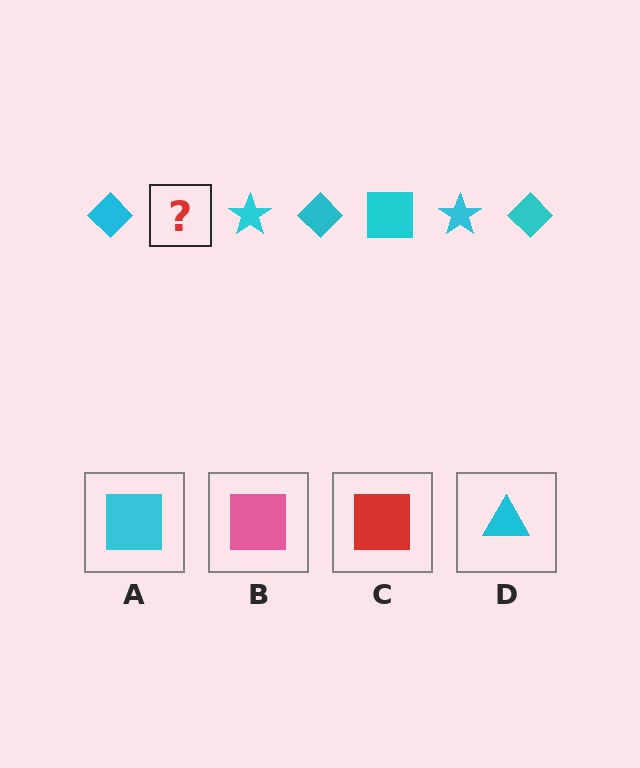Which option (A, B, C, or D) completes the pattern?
A.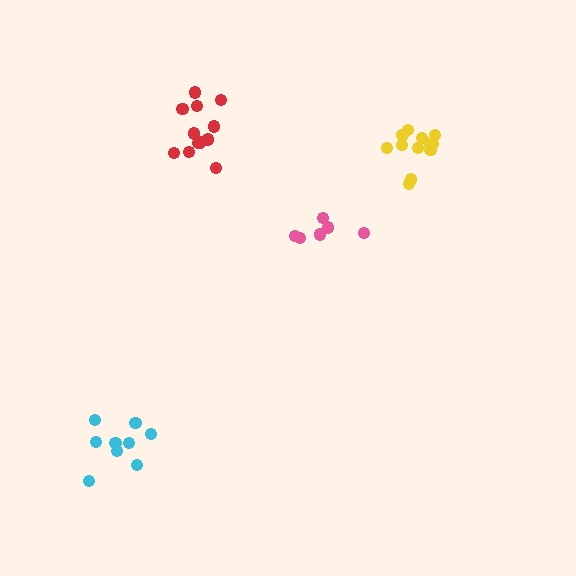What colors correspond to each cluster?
The clusters are colored: pink, red, yellow, cyan.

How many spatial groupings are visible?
There are 4 spatial groupings.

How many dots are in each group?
Group 1: 6 dots, Group 2: 12 dots, Group 3: 12 dots, Group 4: 9 dots (39 total).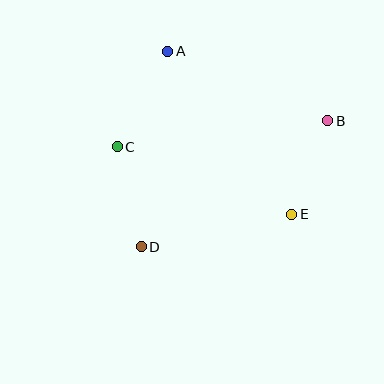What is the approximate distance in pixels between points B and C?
The distance between B and C is approximately 212 pixels.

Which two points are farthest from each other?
Points B and D are farthest from each other.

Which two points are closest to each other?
Points B and E are closest to each other.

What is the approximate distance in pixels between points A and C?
The distance between A and C is approximately 108 pixels.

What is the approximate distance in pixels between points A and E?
The distance between A and E is approximately 205 pixels.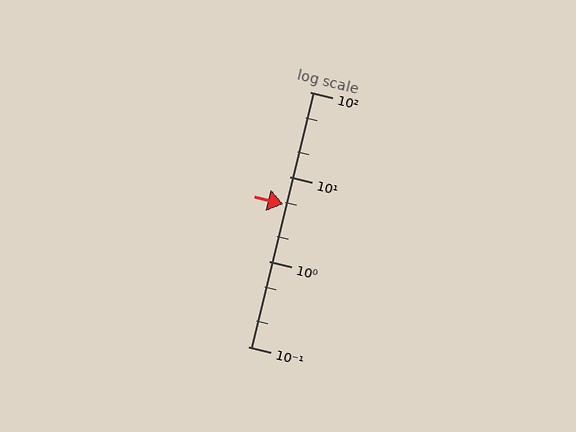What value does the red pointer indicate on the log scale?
The pointer indicates approximately 4.7.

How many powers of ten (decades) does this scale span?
The scale spans 3 decades, from 0.1 to 100.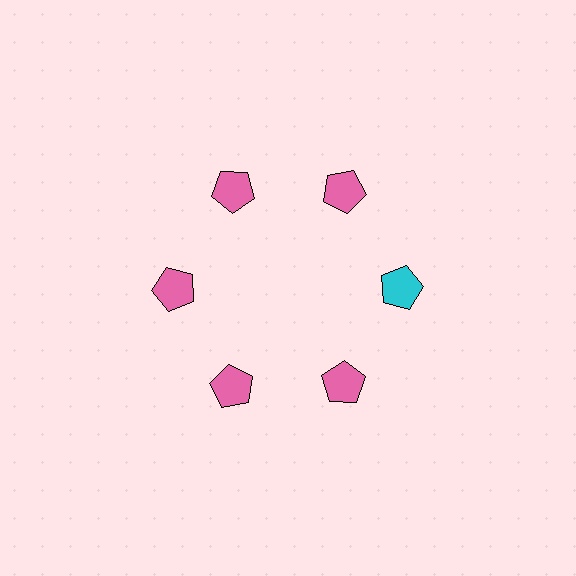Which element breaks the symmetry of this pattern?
The cyan pentagon at roughly the 3 o'clock position breaks the symmetry. All other shapes are pink pentagons.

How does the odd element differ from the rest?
It has a different color: cyan instead of pink.